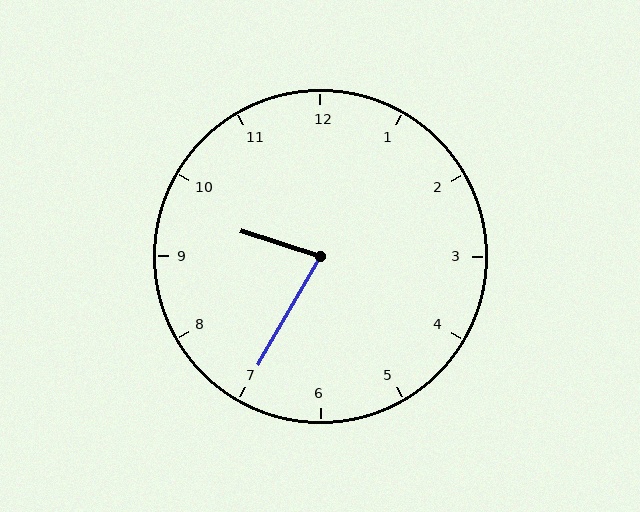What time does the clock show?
9:35.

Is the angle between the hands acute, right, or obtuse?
It is acute.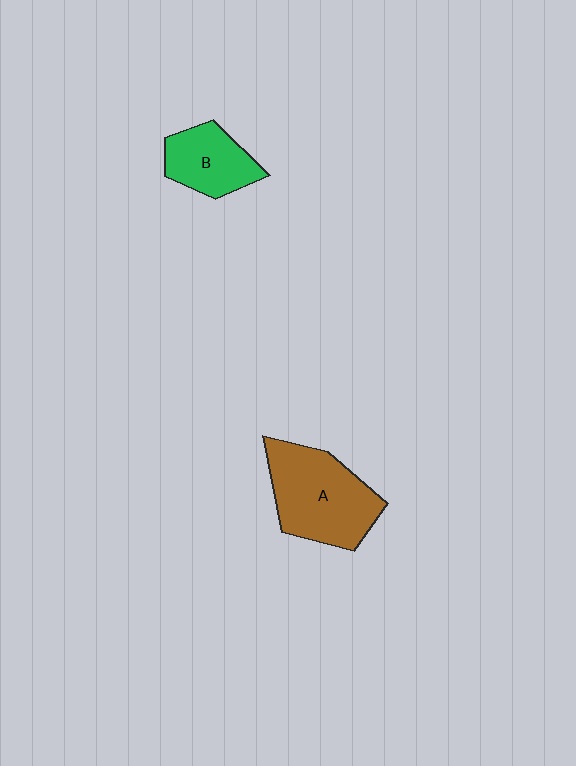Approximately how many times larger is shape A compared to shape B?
Approximately 1.7 times.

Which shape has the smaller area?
Shape B (green).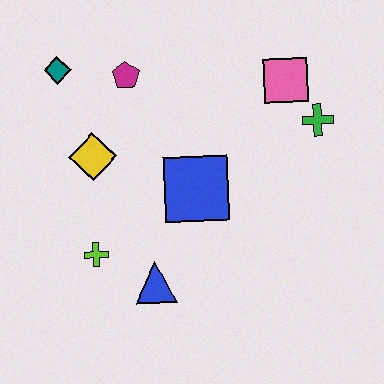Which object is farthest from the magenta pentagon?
The blue triangle is farthest from the magenta pentagon.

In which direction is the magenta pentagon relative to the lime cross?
The magenta pentagon is above the lime cross.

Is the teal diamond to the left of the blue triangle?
Yes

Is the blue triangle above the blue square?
No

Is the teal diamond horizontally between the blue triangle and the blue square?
No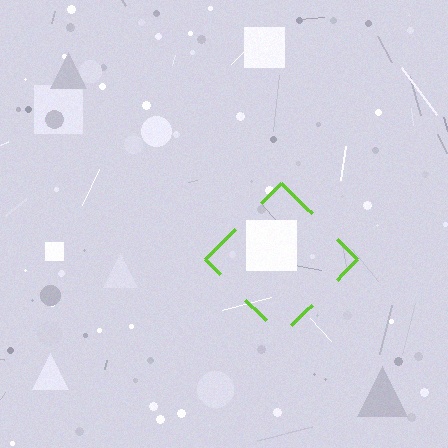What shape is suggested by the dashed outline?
The dashed outline suggests a diamond.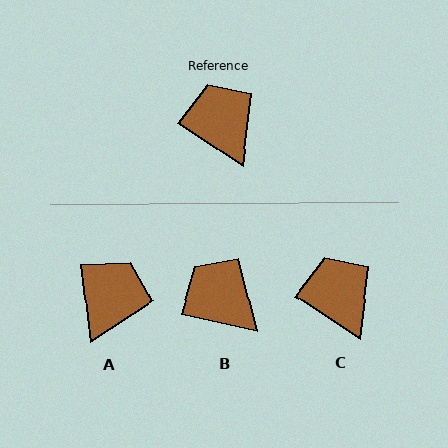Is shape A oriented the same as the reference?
No, it is off by about 49 degrees.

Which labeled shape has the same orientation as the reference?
C.